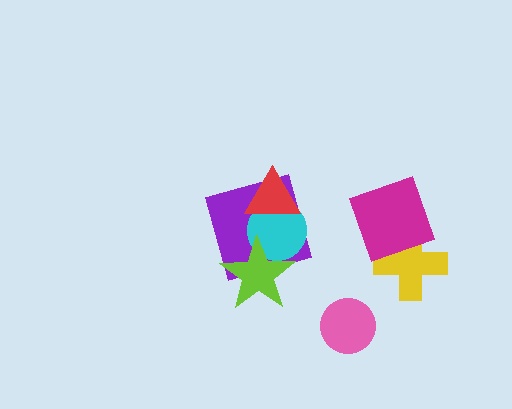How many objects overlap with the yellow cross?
1 object overlaps with the yellow cross.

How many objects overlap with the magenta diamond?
1 object overlaps with the magenta diamond.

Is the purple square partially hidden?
Yes, it is partially covered by another shape.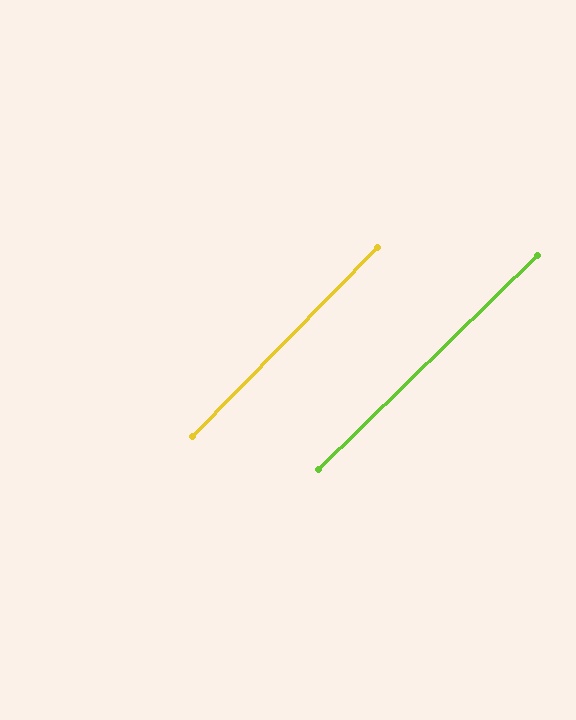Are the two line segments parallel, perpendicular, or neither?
Parallel — their directions differ by only 1.3°.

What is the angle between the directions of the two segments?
Approximately 1 degree.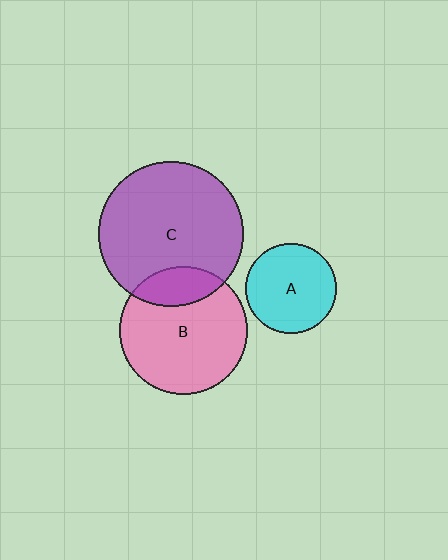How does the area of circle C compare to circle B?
Approximately 1.3 times.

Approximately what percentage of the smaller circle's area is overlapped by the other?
Approximately 20%.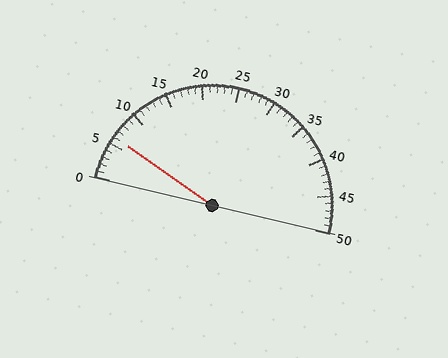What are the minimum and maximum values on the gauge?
The gauge ranges from 0 to 50.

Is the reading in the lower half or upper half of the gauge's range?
The reading is in the lower half of the range (0 to 50).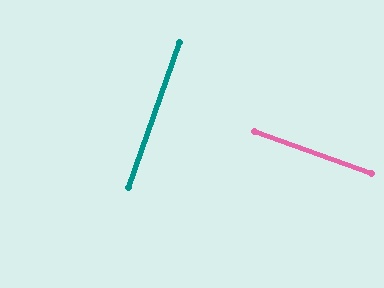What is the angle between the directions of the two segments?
Approximately 89 degrees.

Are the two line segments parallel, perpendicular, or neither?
Perpendicular — they meet at approximately 89°.